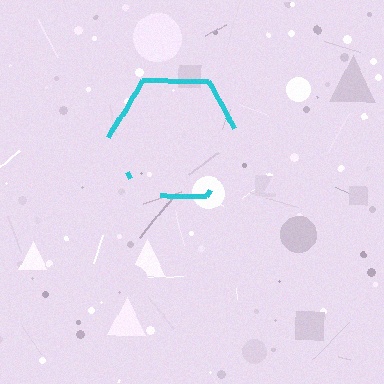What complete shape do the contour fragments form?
The contour fragments form a hexagon.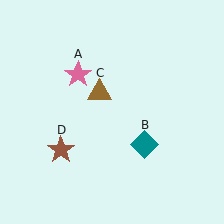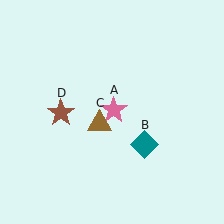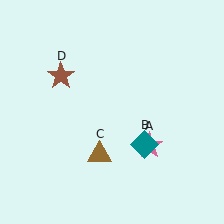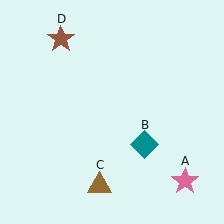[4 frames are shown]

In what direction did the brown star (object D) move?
The brown star (object D) moved up.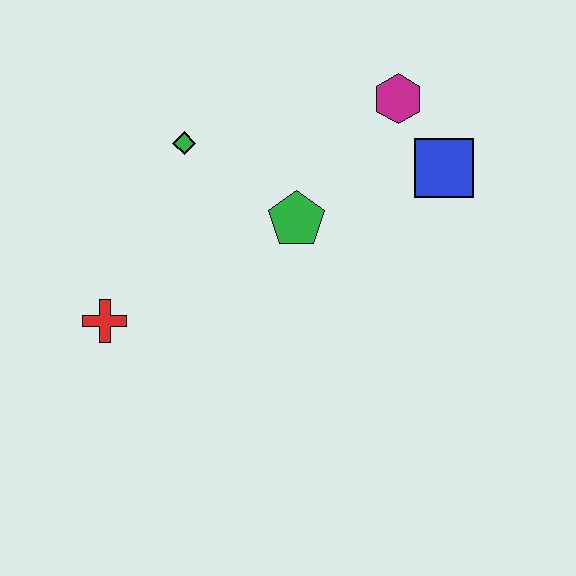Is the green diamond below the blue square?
No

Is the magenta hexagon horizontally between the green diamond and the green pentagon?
No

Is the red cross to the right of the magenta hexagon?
No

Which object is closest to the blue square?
The magenta hexagon is closest to the blue square.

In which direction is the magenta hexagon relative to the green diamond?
The magenta hexagon is to the right of the green diamond.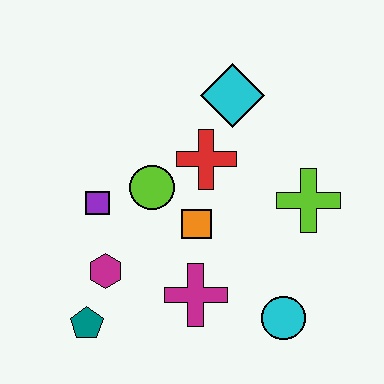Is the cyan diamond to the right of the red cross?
Yes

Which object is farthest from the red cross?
The teal pentagon is farthest from the red cross.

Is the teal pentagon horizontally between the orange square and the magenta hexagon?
No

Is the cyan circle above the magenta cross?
No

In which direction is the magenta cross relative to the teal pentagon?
The magenta cross is to the right of the teal pentagon.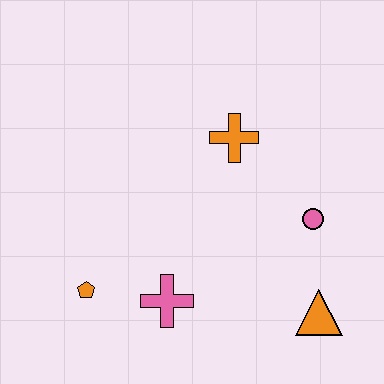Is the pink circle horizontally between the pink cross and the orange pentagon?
No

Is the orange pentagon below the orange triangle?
No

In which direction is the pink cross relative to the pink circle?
The pink cross is to the left of the pink circle.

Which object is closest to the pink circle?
The orange triangle is closest to the pink circle.